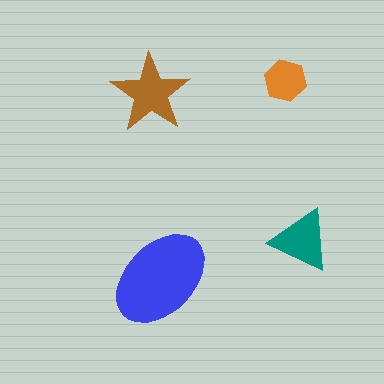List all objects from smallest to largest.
The orange hexagon, the teal triangle, the brown star, the blue ellipse.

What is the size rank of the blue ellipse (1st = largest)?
1st.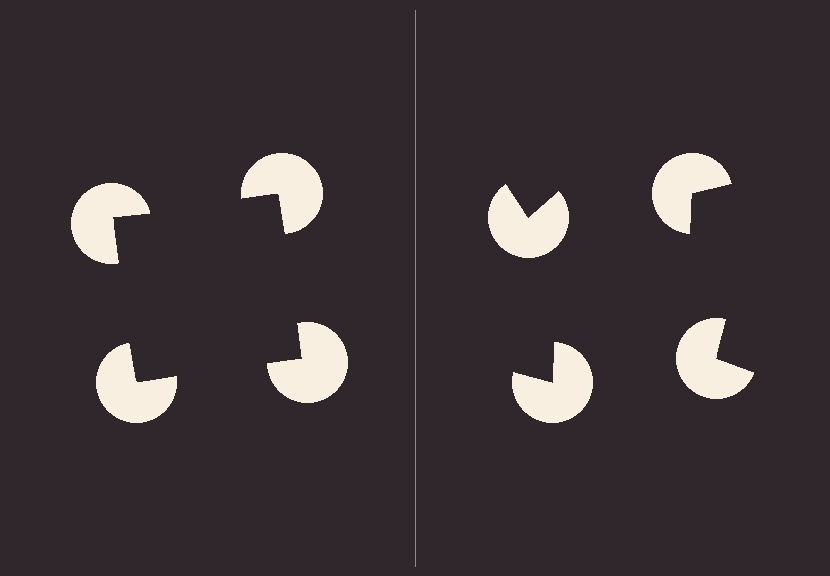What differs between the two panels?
The pac-man discs are positioned identically on both sides; only the wedge orientations differ. On the left they align to a square; on the right they are misaligned.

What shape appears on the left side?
An illusory square.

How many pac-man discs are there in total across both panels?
8 — 4 on each side.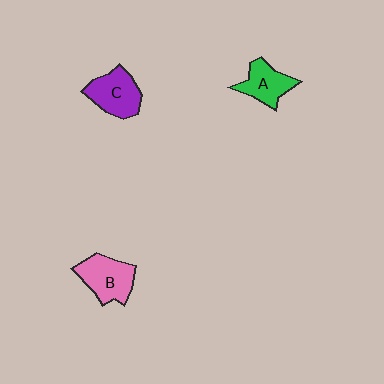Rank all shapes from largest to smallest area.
From largest to smallest: B (pink), C (purple), A (green).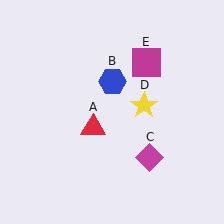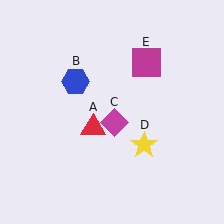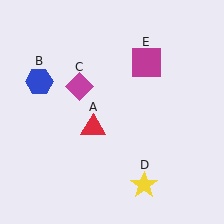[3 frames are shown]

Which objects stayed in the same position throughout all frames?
Red triangle (object A) and magenta square (object E) remained stationary.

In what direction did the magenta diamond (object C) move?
The magenta diamond (object C) moved up and to the left.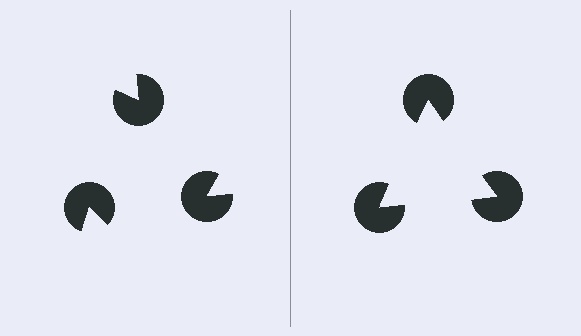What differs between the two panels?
The pac-man discs are positioned identically on both sides; only the wedge orientations differ. On the right they align to a triangle; on the left they are misaligned.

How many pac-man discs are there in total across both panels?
6 — 3 on each side.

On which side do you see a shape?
An illusory triangle appears on the right side. On the left side the wedge cuts are rotated, so no coherent shape forms.